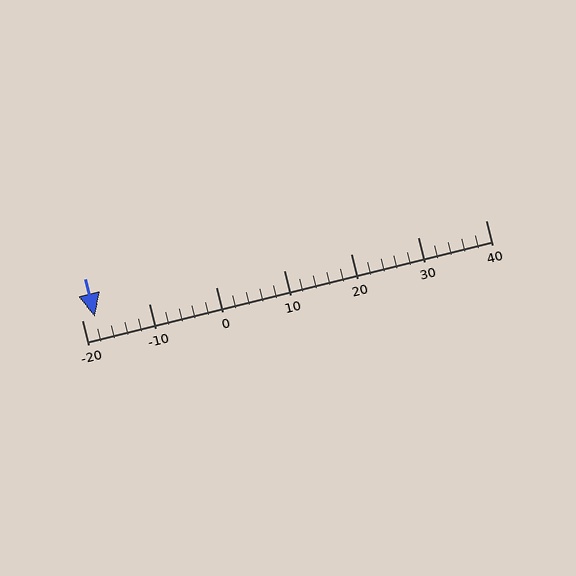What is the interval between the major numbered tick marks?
The major tick marks are spaced 10 units apart.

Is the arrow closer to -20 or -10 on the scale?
The arrow is closer to -20.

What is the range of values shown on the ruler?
The ruler shows values from -20 to 40.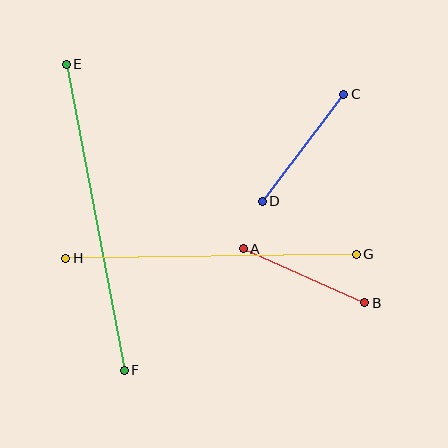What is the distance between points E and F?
The distance is approximately 312 pixels.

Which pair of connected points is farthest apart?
Points E and F are farthest apart.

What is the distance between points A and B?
The distance is approximately 133 pixels.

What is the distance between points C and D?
The distance is approximately 135 pixels.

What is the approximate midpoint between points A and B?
The midpoint is at approximately (304, 276) pixels.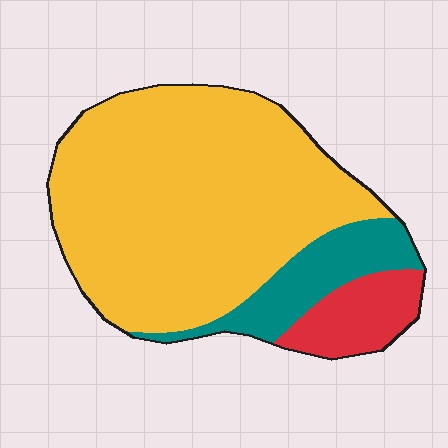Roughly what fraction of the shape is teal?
Teal takes up less than a quarter of the shape.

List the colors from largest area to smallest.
From largest to smallest: yellow, teal, red.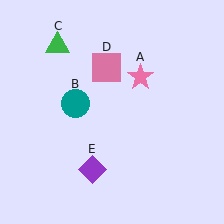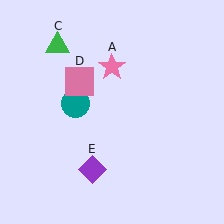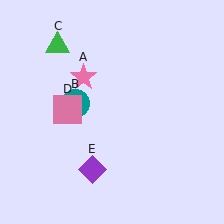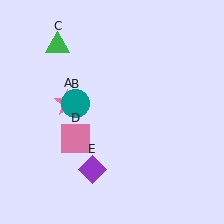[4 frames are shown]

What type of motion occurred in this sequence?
The pink star (object A), pink square (object D) rotated counterclockwise around the center of the scene.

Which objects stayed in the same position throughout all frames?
Teal circle (object B) and green triangle (object C) and purple diamond (object E) remained stationary.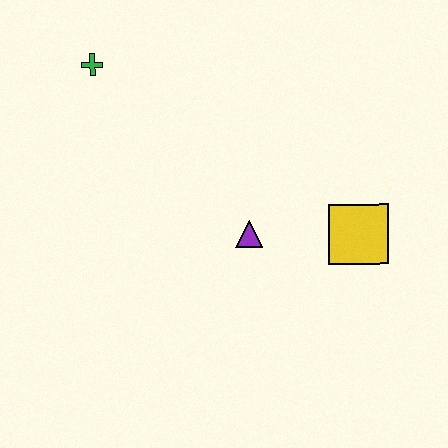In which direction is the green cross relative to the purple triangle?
The green cross is above the purple triangle.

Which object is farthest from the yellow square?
The green cross is farthest from the yellow square.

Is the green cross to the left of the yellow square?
Yes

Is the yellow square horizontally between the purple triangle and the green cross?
No